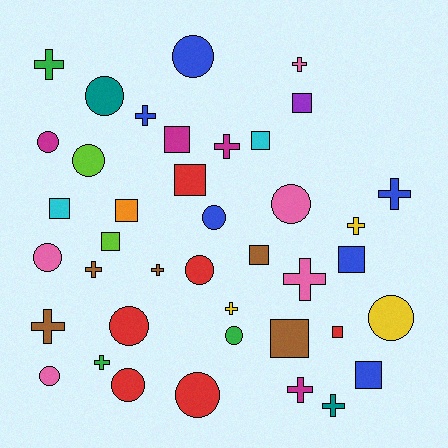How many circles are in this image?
There are 14 circles.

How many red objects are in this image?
There are 6 red objects.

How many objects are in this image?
There are 40 objects.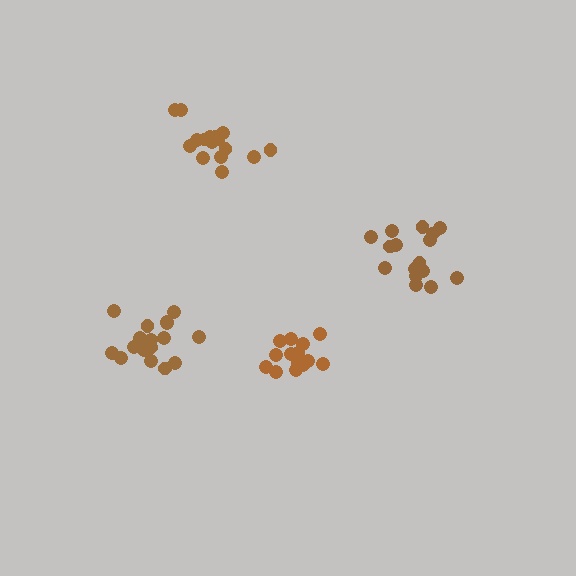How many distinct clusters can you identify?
There are 4 distinct clusters.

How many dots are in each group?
Group 1: 16 dots, Group 2: 15 dots, Group 3: 18 dots, Group 4: 18 dots (67 total).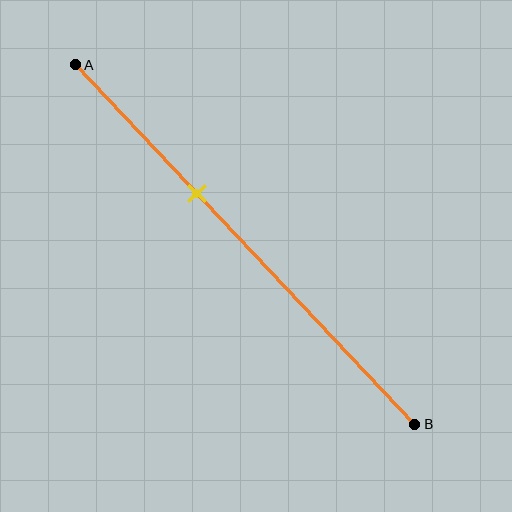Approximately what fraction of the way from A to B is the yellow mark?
The yellow mark is approximately 35% of the way from A to B.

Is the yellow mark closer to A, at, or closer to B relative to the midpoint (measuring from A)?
The yellow mark is closer to point A than the midpoint of segment AB.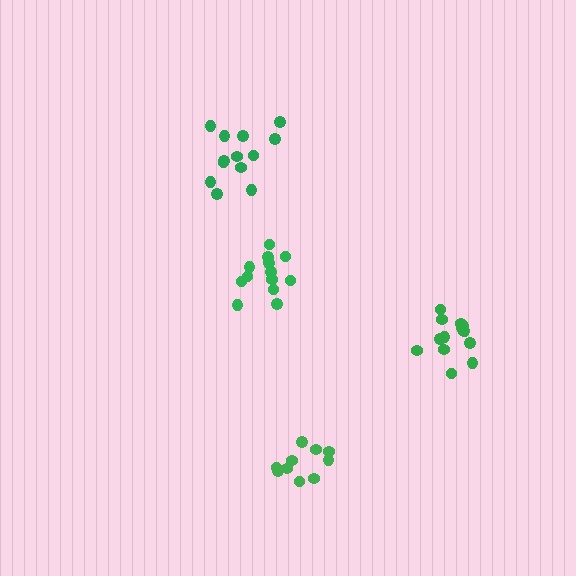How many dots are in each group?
Group 1: 13 dots, Group 2: 13 dots, Group 3: 14 dots, Group 4: 10 dots (50 total).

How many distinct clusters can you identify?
There are 4 distinct clusters.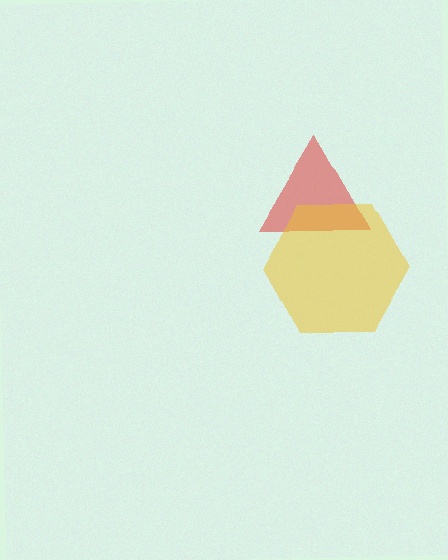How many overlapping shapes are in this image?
There are 2 overlapping shapes in the image.